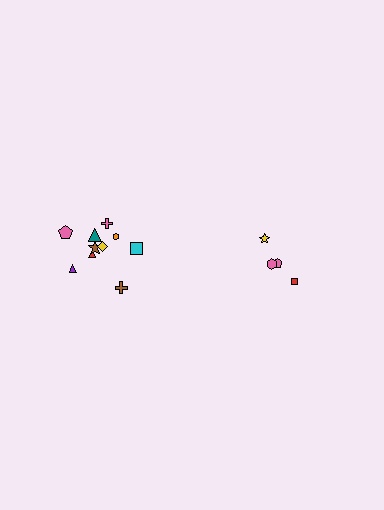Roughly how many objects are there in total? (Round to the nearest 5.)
Roughly 15 objects in total.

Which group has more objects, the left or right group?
The left group.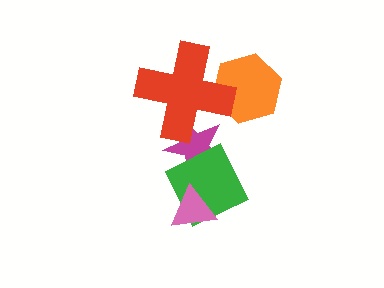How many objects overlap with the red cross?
2 objects overlap with the red cross.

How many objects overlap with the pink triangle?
1 object overlaps with the pink triangle.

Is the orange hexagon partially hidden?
Yes, it is partially covered by another shape.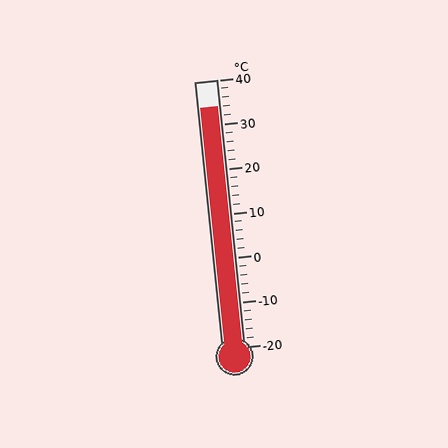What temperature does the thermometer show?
The thermometer shows approximately 34°C.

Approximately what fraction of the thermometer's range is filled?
The thermometer is filled to approximately 90% of its range.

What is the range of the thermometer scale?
The thermometer scale ranges from -20°C to 40°C.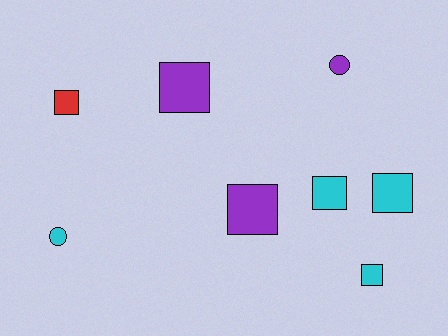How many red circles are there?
There are no red circles.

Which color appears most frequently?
Cyan, with 4 objects.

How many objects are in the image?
There are 8 objects.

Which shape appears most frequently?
Square, with 6 objects.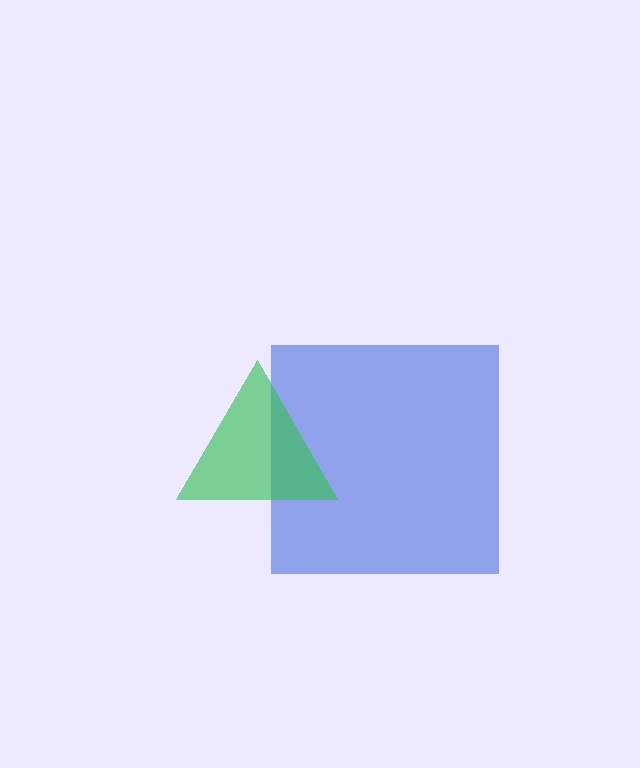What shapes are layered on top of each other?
The layered shapes are: a blue square, a green triangle.